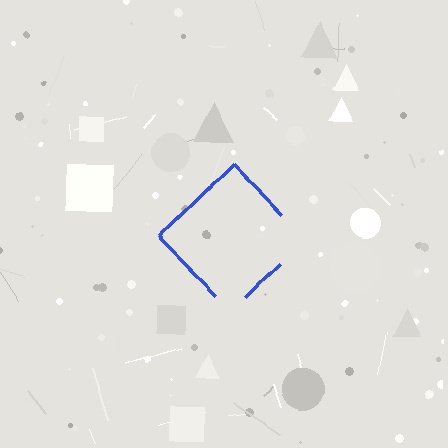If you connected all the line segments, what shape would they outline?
They would outline a diamond.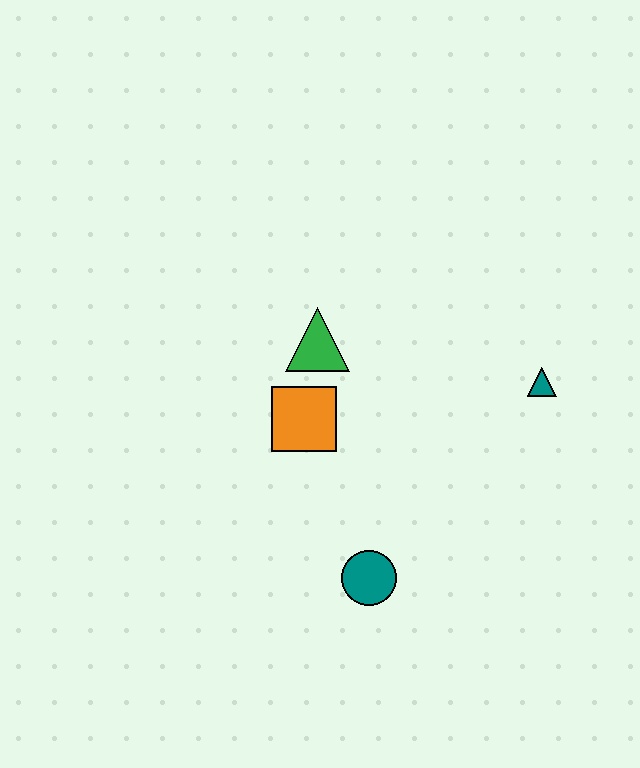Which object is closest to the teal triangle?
The green triangle is closest to the teal triangle.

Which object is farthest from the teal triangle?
The teal circle is farthest from the teal triangle.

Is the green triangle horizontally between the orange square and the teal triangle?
Yes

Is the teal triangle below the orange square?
No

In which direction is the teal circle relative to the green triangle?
The teal circle is below the green triangle.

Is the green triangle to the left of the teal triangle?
Yes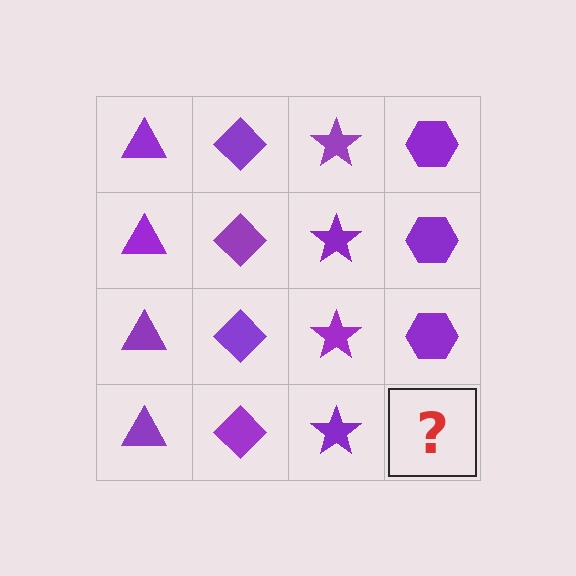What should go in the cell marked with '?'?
The missing cell should contain a purple hexagon.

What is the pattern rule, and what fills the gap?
The rule is that each column has a consistent shape. The gap should be filled with a purple hexagon.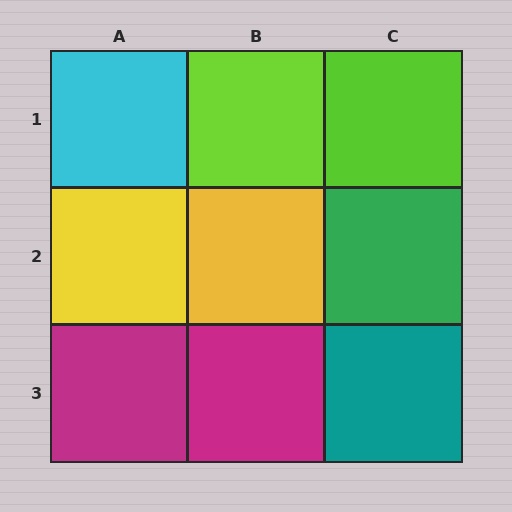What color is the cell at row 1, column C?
Lime.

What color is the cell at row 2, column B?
Yellow.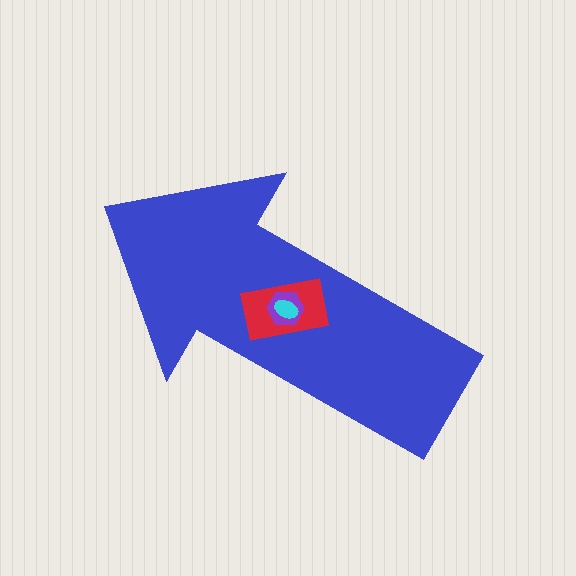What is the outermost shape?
The blue arrow.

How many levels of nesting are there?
4.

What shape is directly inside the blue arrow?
The red rectangle.